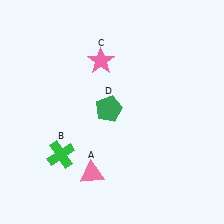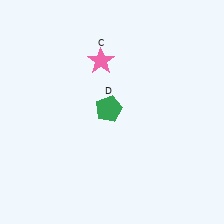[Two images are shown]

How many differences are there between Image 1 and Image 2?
There are 2 differences between the two images.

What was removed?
The green cross (B), the pink triangle (A) were removed in Image 2.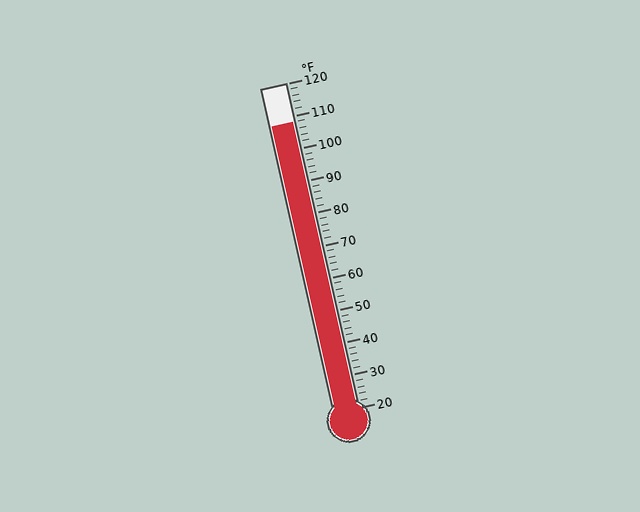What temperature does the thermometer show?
The thermometer shows approximately 108°F.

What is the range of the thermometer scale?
The thermometer scale ranges from 20°F to 120°F.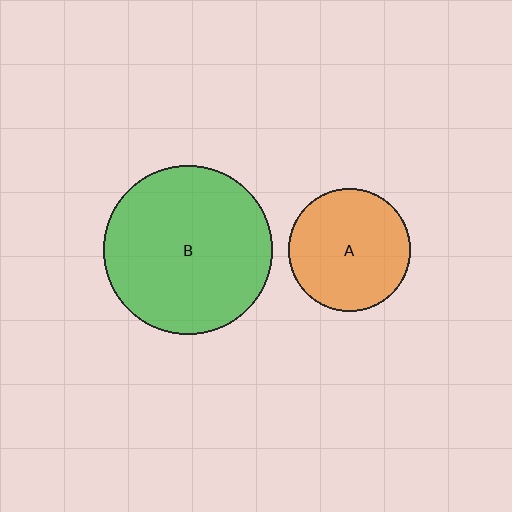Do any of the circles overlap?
No, none of the circles overlap.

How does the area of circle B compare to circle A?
Approximately 1.9 times.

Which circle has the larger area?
Circle B (green).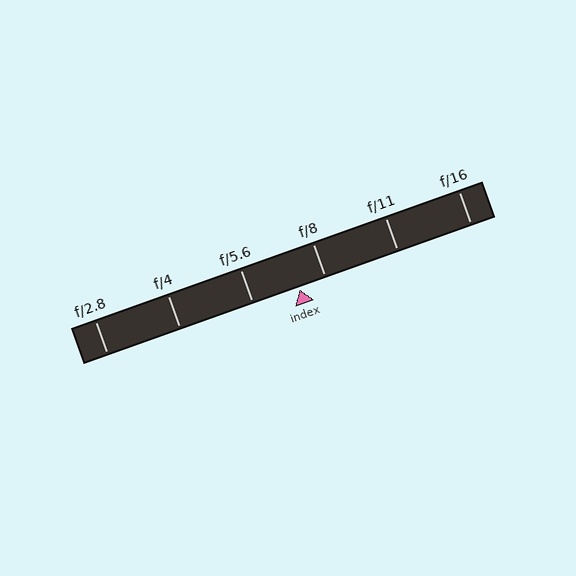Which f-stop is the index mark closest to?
The index mark is closest to f/8.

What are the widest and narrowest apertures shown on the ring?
The widest aperture shown is f/2.8 and the narrowest is f/16.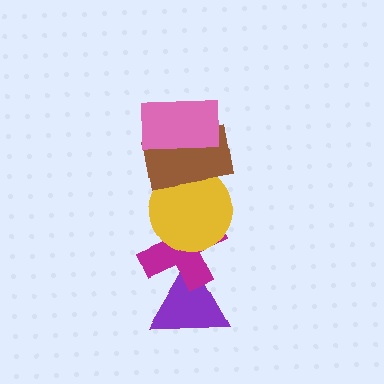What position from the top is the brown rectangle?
The brown rectangle is 2nd from the top.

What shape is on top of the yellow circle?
The brown rectangle is on top of the yellow circle.